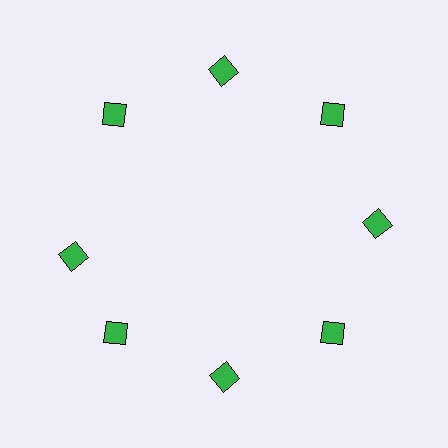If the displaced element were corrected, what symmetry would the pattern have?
It would have 8-fold rotational symmetry — the pattern would map onto itself every 45 degrees.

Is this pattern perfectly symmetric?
No. The 8 green squares are arranged in a ring, but one element near the 9 o'clock position is rotated out of alignment along the ring, breaking the 8-fold rotational symmetry.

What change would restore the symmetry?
The symmetry would be restored by rotating it back into even spacing with its neighbors so that all 8 squares sit at equal angles and equal distance from the center.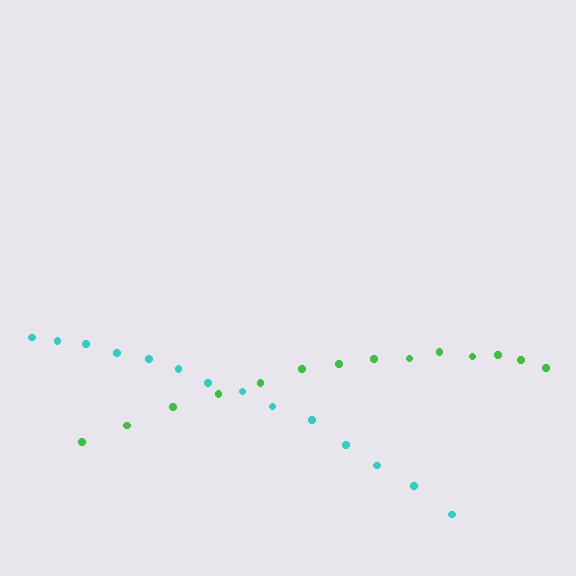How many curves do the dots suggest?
There are 2 distinct paths.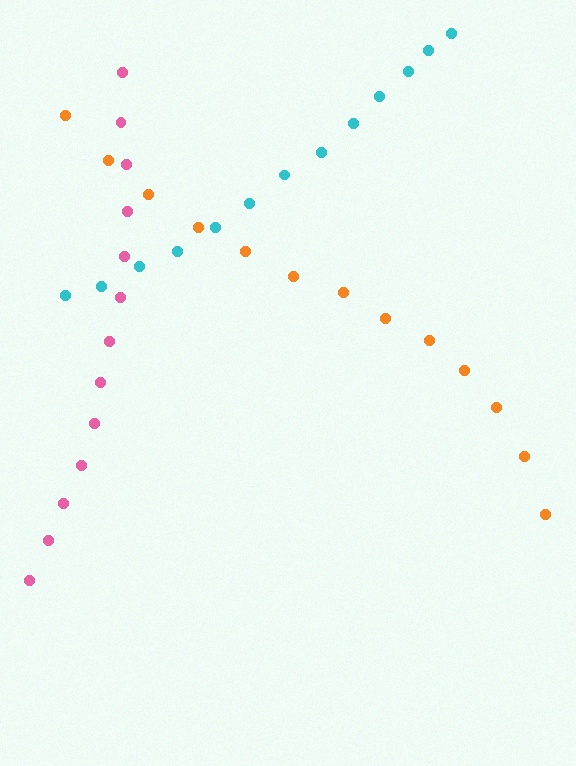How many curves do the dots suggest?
There are 3 distinct paths.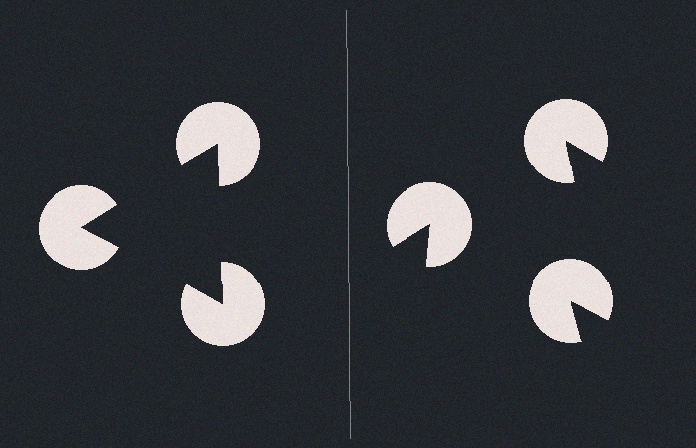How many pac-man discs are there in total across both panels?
6 — 3 on each side.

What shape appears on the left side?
An illusory triangle.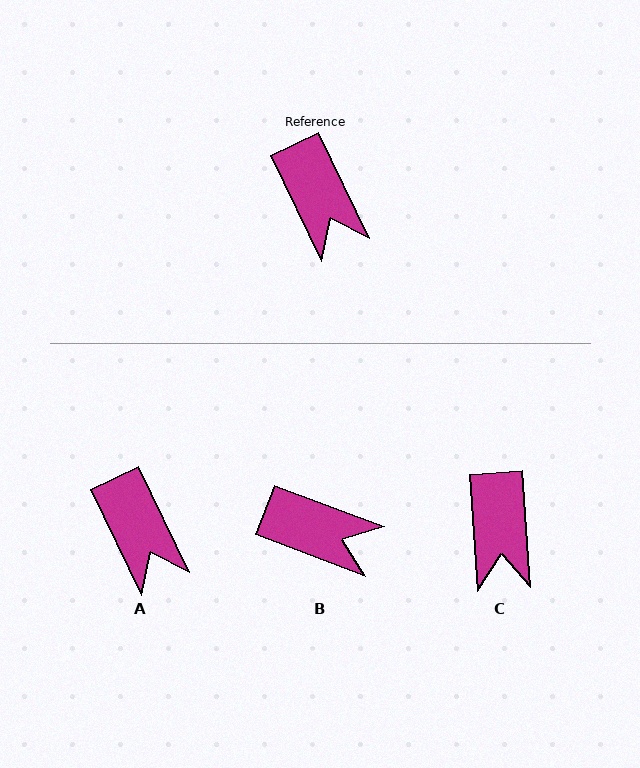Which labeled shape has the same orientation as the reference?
A.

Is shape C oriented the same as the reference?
No, it is off by about 21 degrees.